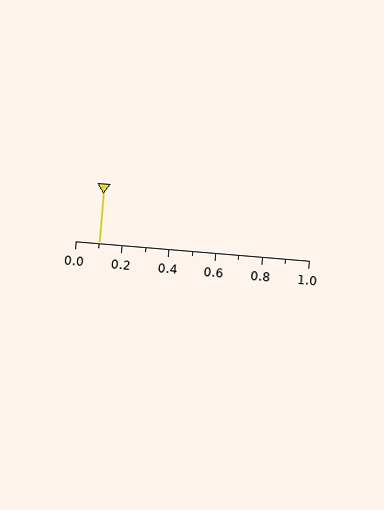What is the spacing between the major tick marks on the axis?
The major ticks are spaced 0.2 apart.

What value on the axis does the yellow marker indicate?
The marker indicates approximately 0.1.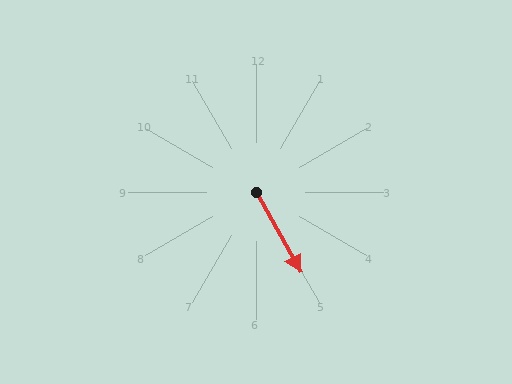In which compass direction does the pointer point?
Southeast.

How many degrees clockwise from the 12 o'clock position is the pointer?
Approximately 151 degrees.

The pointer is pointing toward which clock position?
Roughly 5 o'clock.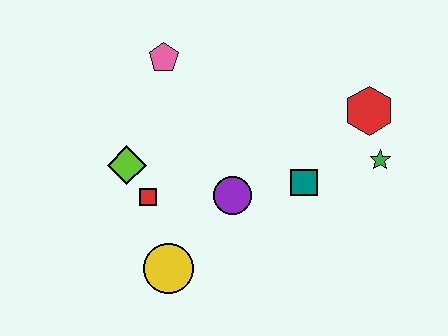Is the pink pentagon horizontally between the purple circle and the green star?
No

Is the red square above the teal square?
No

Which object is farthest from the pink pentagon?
The green star is farthest from the pink pentagon.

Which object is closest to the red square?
The lime diamond is closest to the red square.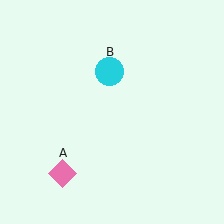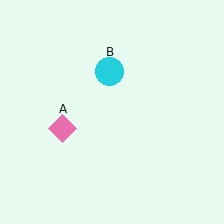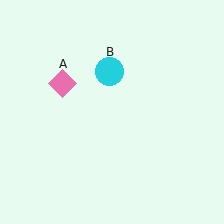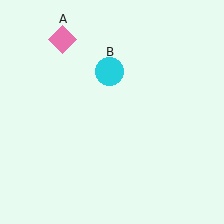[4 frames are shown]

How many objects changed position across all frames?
1 object changed position: pink diamond (object A).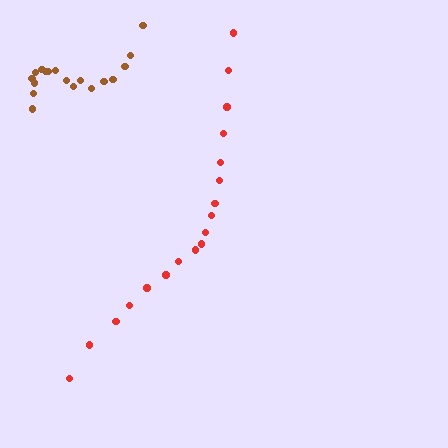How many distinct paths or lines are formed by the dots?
There are 2 distinct paths.